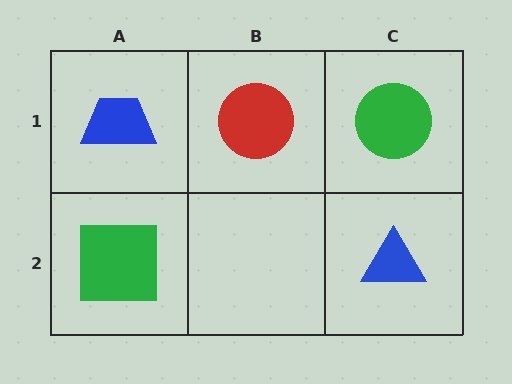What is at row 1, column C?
A green circle.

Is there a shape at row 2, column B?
No, that cell is empty.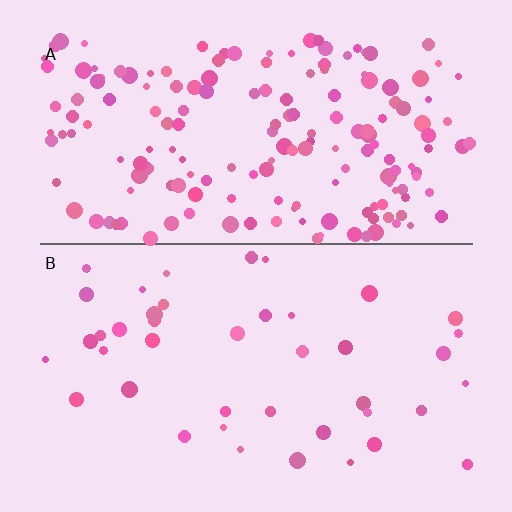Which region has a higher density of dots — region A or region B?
A (the top).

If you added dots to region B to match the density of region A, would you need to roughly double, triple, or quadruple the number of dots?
Approximately quadruple.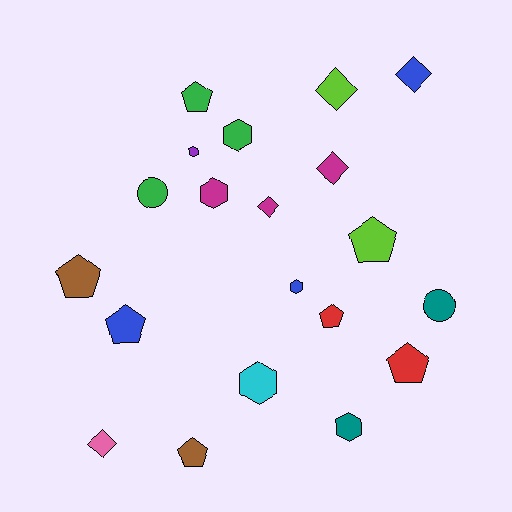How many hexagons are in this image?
There are 6 hexagons.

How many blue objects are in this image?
There are 3 blue objects.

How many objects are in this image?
There are 20 objects.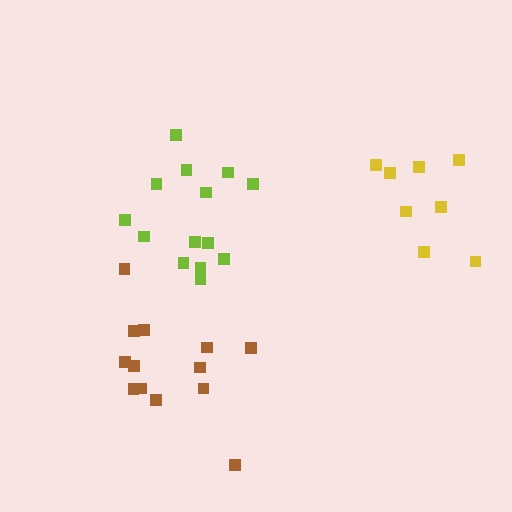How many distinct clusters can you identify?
There are 3 distinct clusters.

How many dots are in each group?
Group 1: 14 dots, Group 2: 13 dots, Group 3: 8 dots (35 total).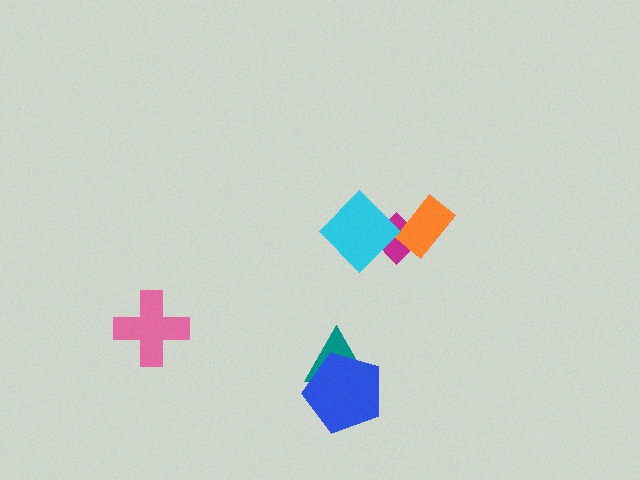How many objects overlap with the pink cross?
0 objects overlap with the pink cross.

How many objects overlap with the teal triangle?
1 object overlaps with the teal triangle.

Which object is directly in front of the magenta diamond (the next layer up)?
The orange rectangle is directly in front of the magenta diamond.